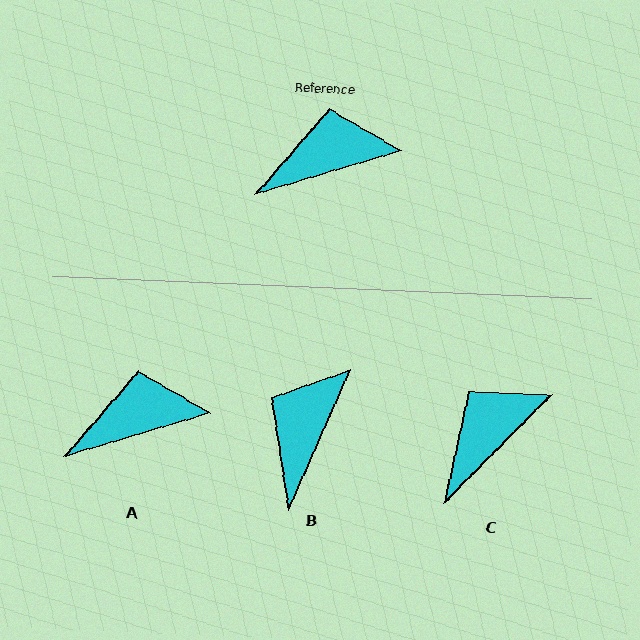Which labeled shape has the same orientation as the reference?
A.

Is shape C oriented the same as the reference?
No, it is off by about 29 degrees.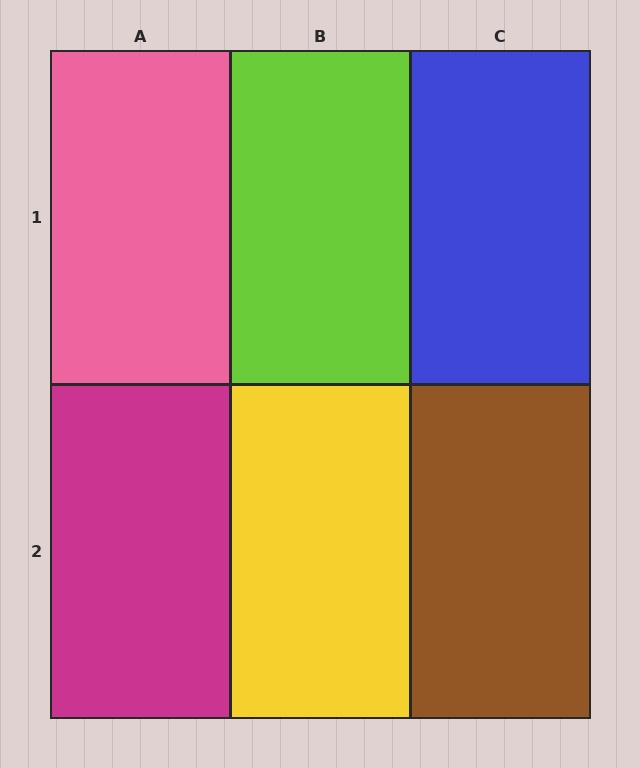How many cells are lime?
1 cell is lime.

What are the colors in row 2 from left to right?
Magenta, yellow, brown.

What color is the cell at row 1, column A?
Pink.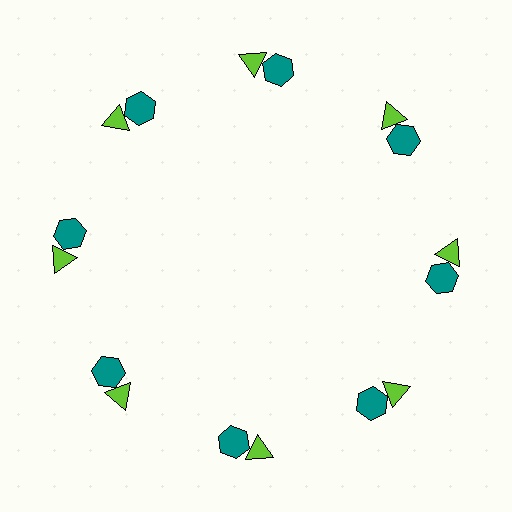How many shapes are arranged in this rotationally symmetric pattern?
There are 16 shapes, arranged in 8 groups of 2.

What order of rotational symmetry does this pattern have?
This pattern has 8-fold rotational symmetry.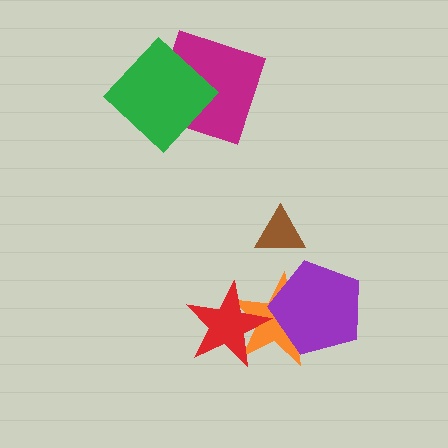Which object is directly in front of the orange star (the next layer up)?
The red star is directly in front of the orange star.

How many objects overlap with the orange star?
2 objects overlap with the orange star.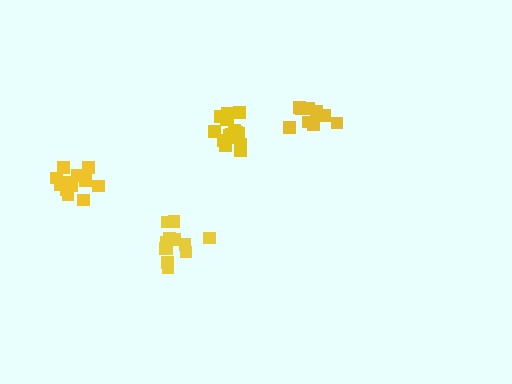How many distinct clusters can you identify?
There are 4 distinct clusters.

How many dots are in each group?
Group 1: 12 dots, Group 2: 16 dots, Group 3: 10 dots, Group 4: 13 dots (51 total).